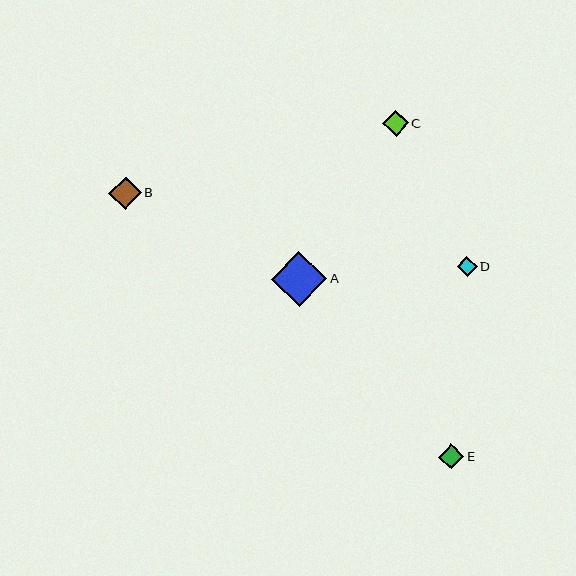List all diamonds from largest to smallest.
From largest to smallest: A, B, C, E, D.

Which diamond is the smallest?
Diamond D is the smallest with a size of approximately 20 pixels.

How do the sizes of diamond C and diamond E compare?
Diamond C and diamond E are approximately the same size.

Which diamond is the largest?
Diamond A is the largest with a size of approximately 55 pixels.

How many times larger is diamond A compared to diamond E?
Diamond A is approximately 2.2 times the size of diamond E.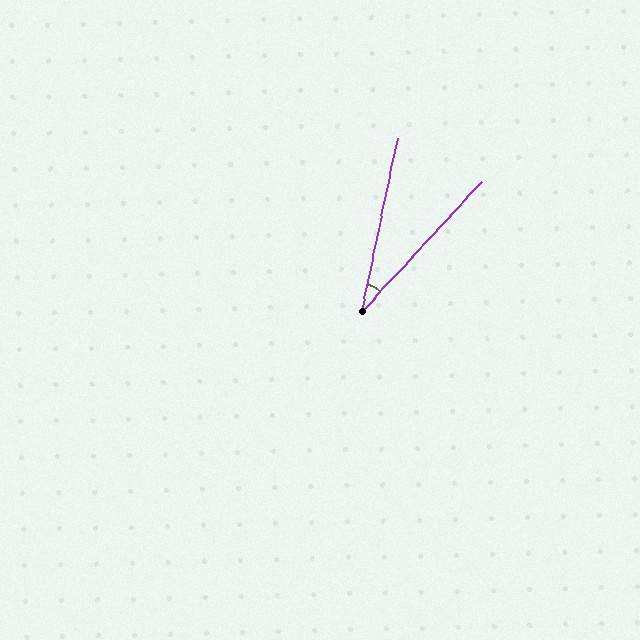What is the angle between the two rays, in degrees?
Approximately 31 degrees.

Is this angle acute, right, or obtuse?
It is acute.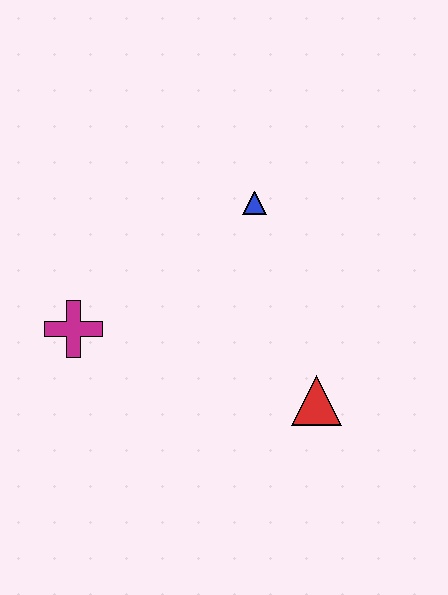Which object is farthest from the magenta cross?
The red triangle is farthest from the magenta cross.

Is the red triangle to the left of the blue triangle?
No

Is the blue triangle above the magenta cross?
Yes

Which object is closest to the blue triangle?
The red triangle is closest to the blue triangle.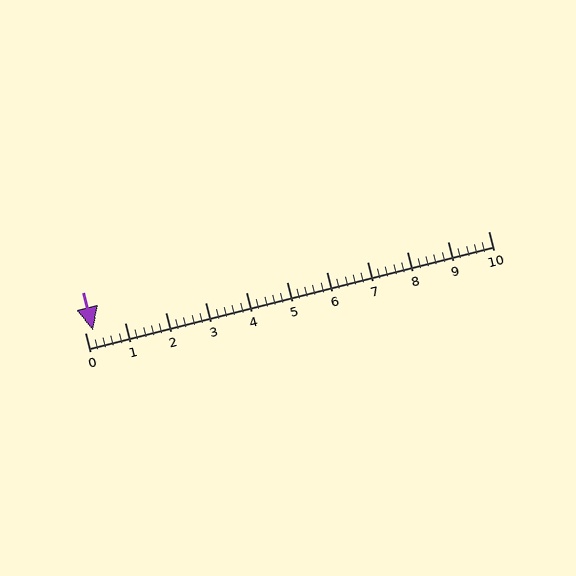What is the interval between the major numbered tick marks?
The major tick marks are spaced 1 units apart.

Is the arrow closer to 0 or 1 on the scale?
The arrow is closer to 0.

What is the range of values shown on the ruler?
The ruler shows values from 0 to 10.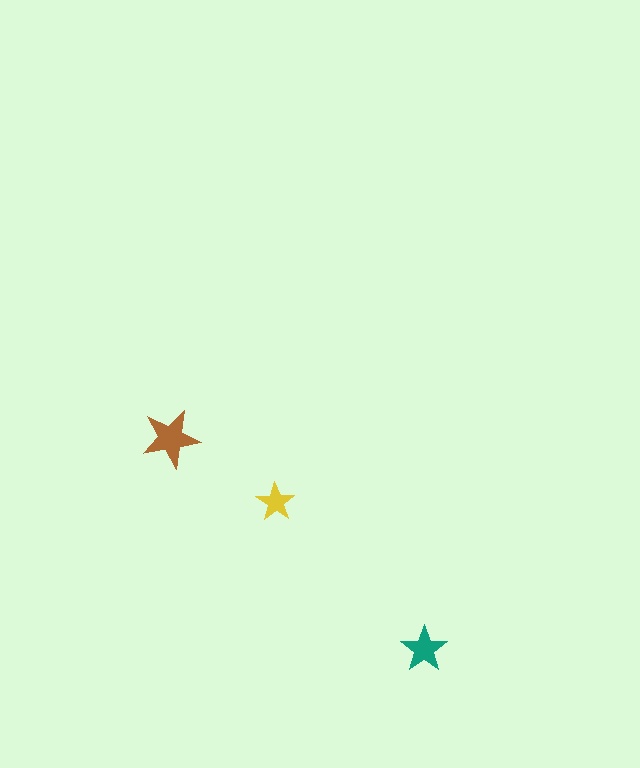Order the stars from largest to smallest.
the brown one, the teal one, the yellow one.